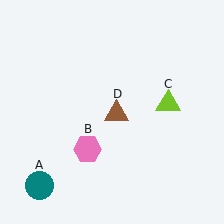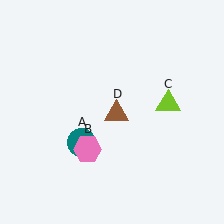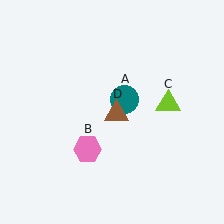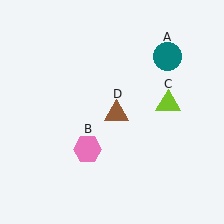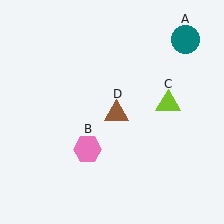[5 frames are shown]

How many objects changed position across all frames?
1 object changed position: teal circle (object A).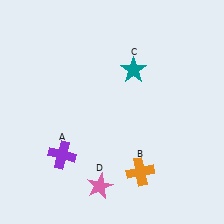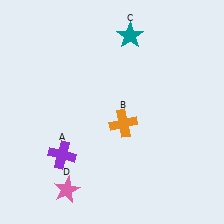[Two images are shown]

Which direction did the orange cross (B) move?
The orange cross (B) moved up.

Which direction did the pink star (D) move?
The pink star (D) moved left.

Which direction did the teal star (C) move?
The teal star (C) moved up.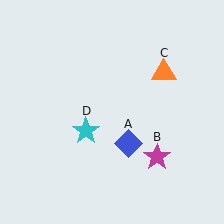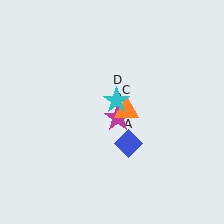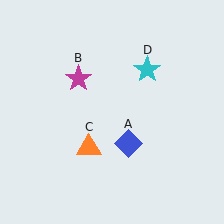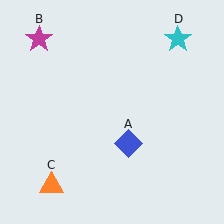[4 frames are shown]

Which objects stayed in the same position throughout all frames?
Blue diamond (object A) remained stationary.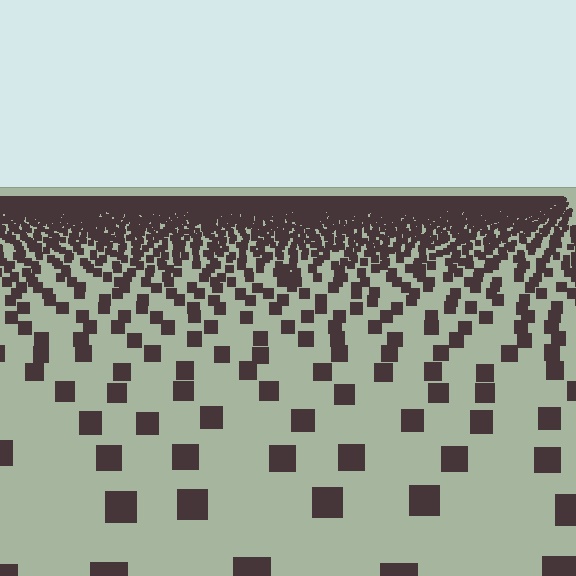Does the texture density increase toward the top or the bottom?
Density increases toward the top.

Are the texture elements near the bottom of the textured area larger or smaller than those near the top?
Larger. Near the bottom, elements are closer to the viewer and appear at a bigger on-screen size.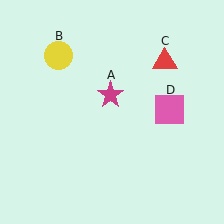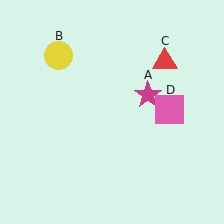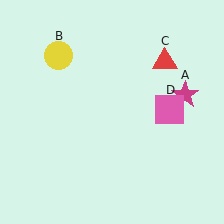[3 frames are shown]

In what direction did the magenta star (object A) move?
The magenta star (object A) moved right.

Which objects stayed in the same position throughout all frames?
Yellow circle (object B) and red triangle (object C) and pink square (object D) remained stationary.